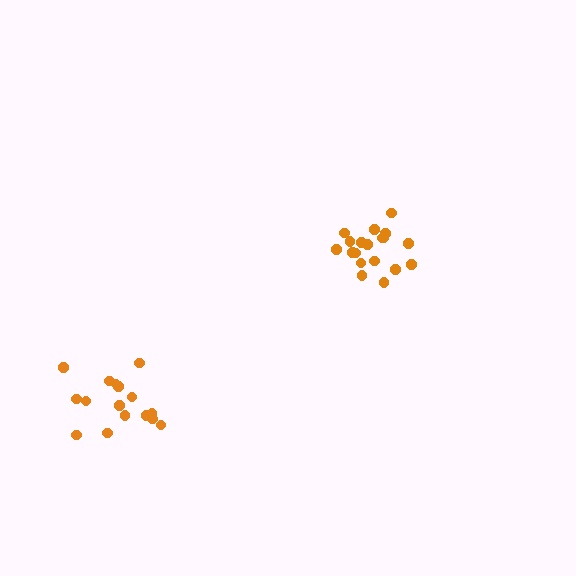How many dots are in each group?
Group 1: 19 dots, Group 2: 16 dots (35 total).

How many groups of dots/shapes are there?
There are 2 groups.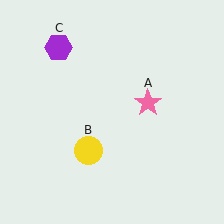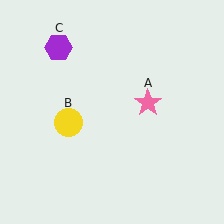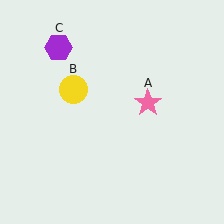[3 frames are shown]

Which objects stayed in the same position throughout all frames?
Pink star (object A) and purple hexagon (object C) remained stationary.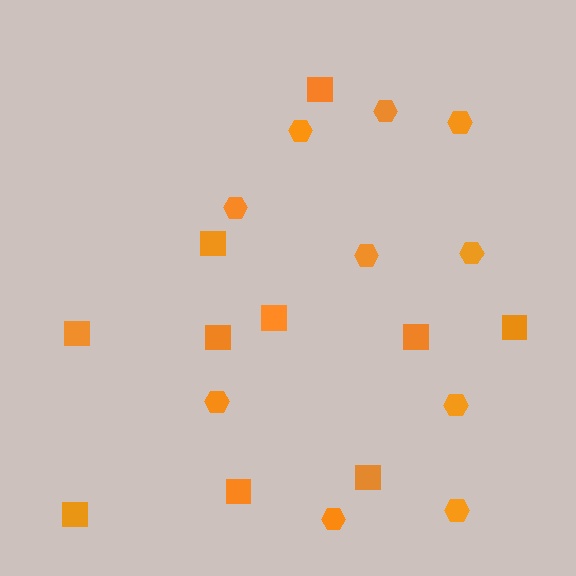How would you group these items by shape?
There are 2 groups: one group of squares (10) and one group of hexagons (10).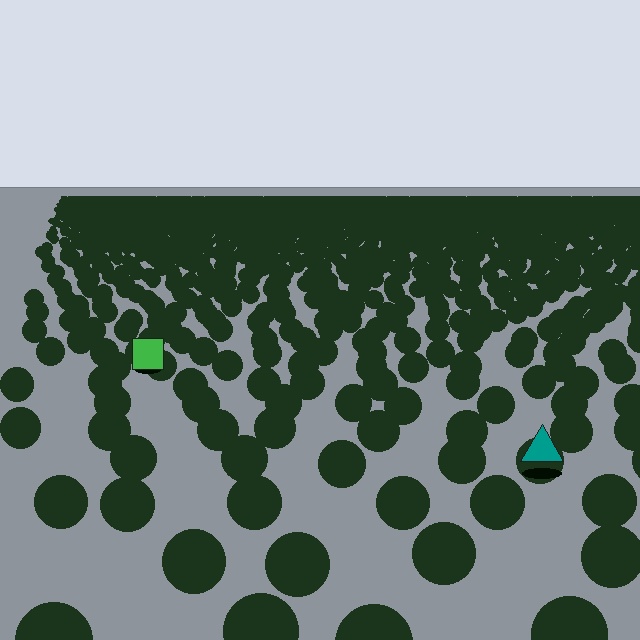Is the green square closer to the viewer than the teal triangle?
No. The teal triangle is closer — you can tell from the texture gradient: the ground texture is coarser near it.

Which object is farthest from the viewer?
The green square is farthest from the viewer. It appears smaller and the ground texture around it is denser.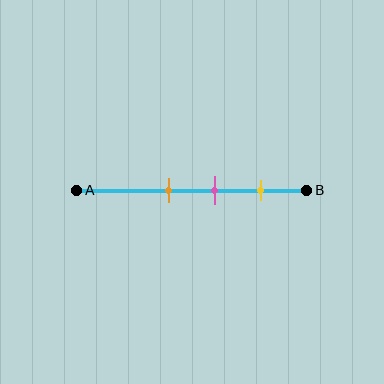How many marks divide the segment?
There are 3 marks dividing the segment.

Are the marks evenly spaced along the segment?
Yes, the marks are approximately evenly spaced.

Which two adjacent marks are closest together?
The orange and pink marks are the closest adjacent pair.